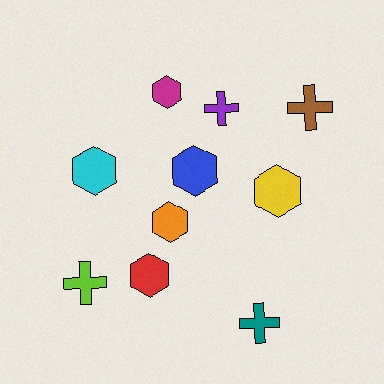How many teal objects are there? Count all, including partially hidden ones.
There is 1 teal object.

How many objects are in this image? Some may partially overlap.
There are 10 objects.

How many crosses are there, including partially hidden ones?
There are 4 crosses.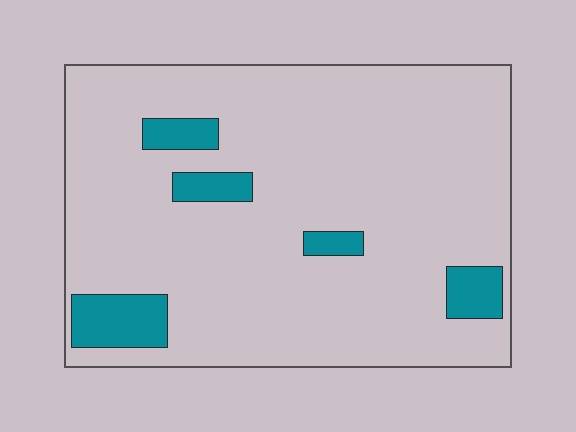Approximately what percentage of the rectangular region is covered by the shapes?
Approximately 10%.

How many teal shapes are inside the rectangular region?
5.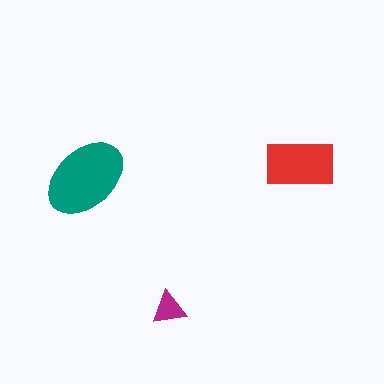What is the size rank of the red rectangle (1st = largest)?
2nd.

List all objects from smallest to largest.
The magenta triangle, the red rectangle, the teal ellipse.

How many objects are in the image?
There are 3 objects in the image.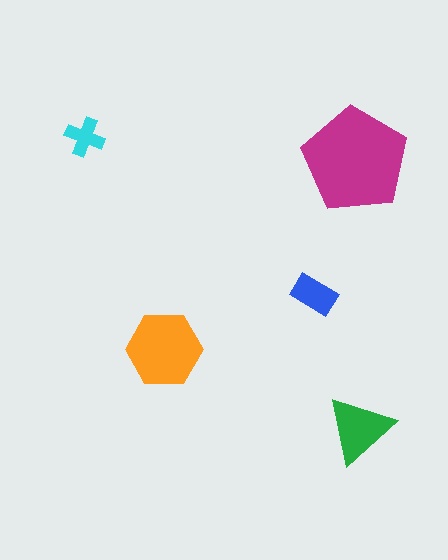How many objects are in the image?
There are 5 objects in the image.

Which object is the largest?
The magenta pentagon.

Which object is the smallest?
The cyan cross.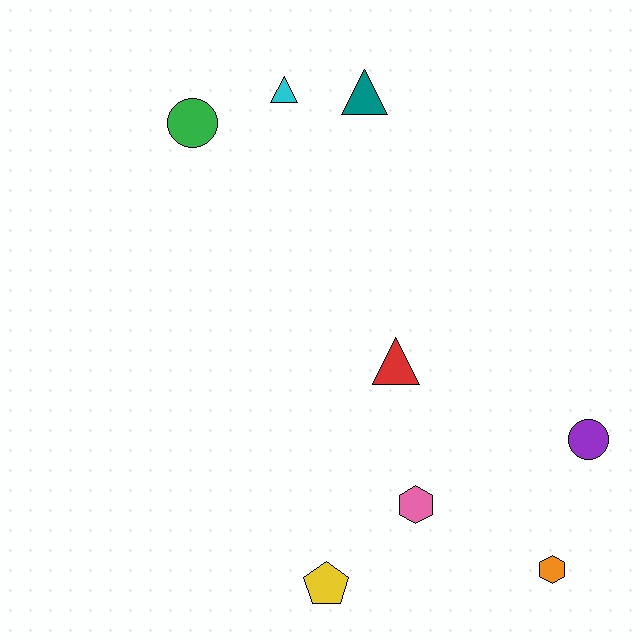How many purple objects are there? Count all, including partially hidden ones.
There is 1 purple object.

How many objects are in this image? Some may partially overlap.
There are 8 objects.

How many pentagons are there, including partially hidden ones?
There is 1 pentagon.